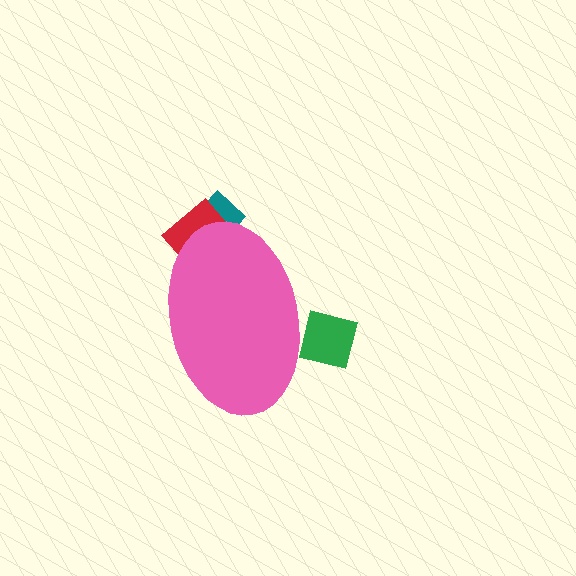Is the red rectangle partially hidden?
Yes, the red rectangle is partially hidden behind the pink ellipse.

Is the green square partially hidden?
Yes, the green square is partially hidden behind the pink ellipse.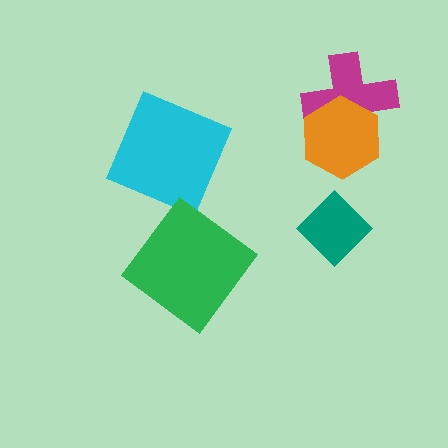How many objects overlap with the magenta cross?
1 object overlaps with the magenta cross.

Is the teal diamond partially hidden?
No, no other shape covers it.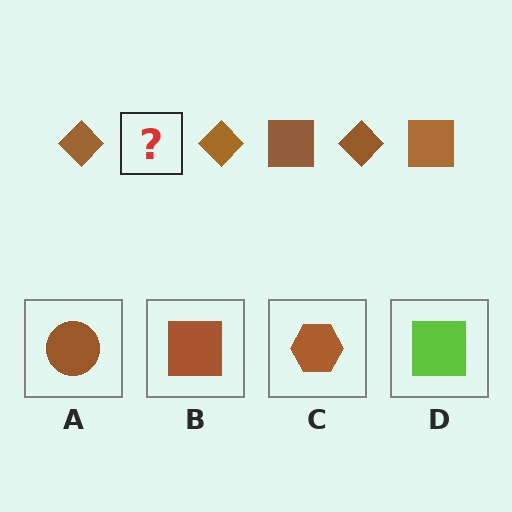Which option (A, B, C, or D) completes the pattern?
B.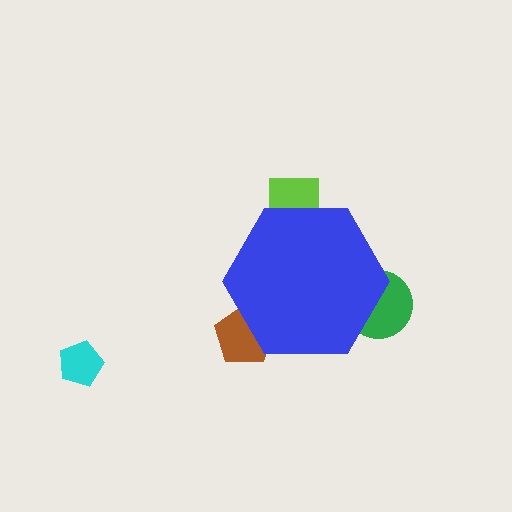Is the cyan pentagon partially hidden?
No, the cyan pentagon is fully visible.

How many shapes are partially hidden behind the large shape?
3 shapes are partially hidden.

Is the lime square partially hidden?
Yes, the lime square is partially hidden behind the blue hexagon.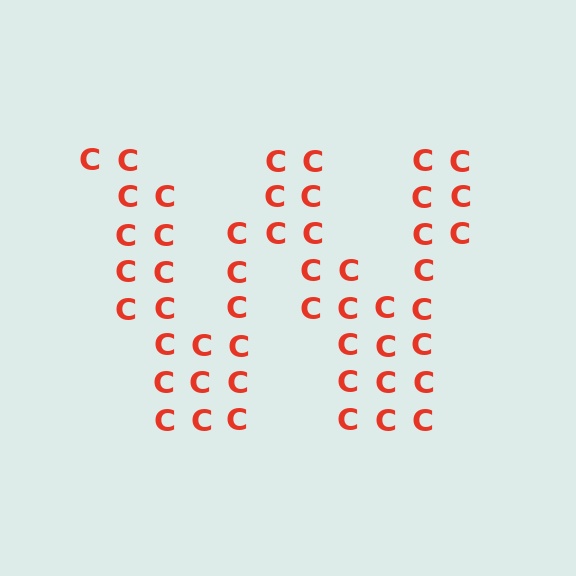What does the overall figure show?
The overall figure shows the letter W.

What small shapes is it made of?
It is made of small letter C's.